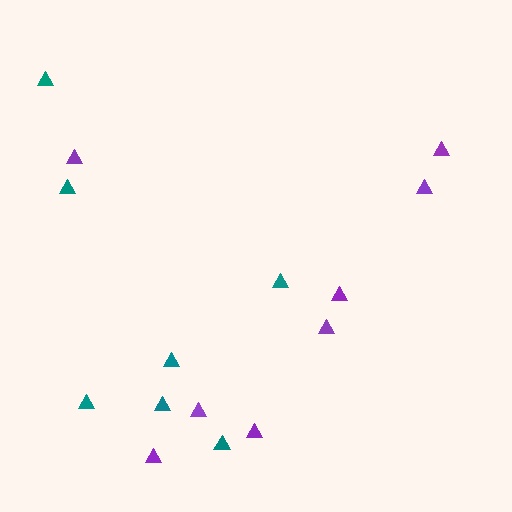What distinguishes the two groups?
There are 2 groups: one group of purple triangles (8) and one group of teal triangles (7).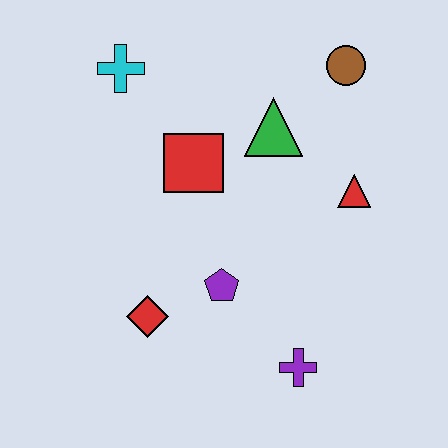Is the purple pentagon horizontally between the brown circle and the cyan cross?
Yes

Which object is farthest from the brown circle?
The red diamond is farthest from the brown circle.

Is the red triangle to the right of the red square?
Yes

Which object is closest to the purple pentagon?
The red diamond is closest to the purple pentagon.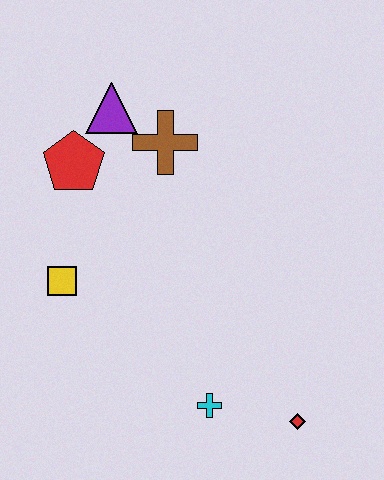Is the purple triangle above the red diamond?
Yes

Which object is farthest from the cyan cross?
The purple triangle is farthest from the cyan cross.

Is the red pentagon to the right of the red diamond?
No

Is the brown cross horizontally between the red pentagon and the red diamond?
Yes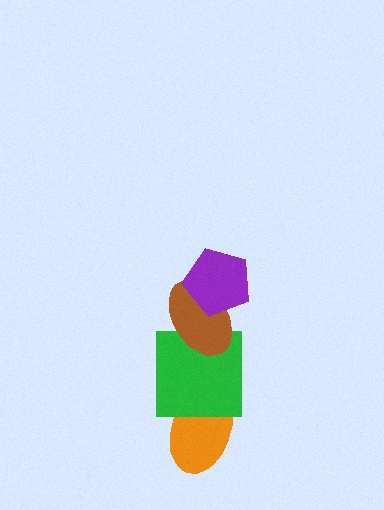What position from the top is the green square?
The green square is 3rd from the top.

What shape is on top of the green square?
The brown ellipse is on top of the green square.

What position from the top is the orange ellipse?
The orange ellipse is 4th from the top.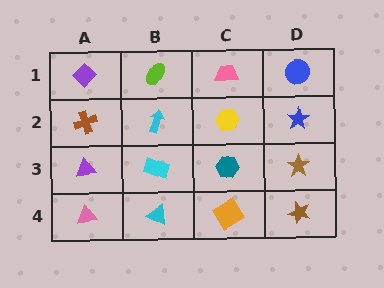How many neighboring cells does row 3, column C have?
4.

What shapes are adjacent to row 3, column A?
A brown cross (row 2, column A), a pink triangle (row 4, column A), a cyan rectangle (row 3, column B).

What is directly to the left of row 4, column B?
A pink triangle.